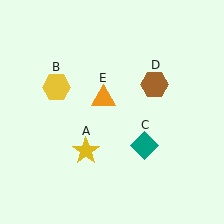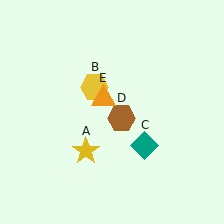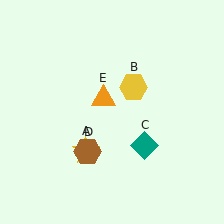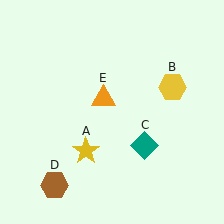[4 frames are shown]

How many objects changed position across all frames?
2 objects changed position: yellow hexagon (object B), brown hexagon (object D).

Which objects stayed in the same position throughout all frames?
Yellow star (object A) and teal diamond (object C) and orange triangle (object E) remained stationary.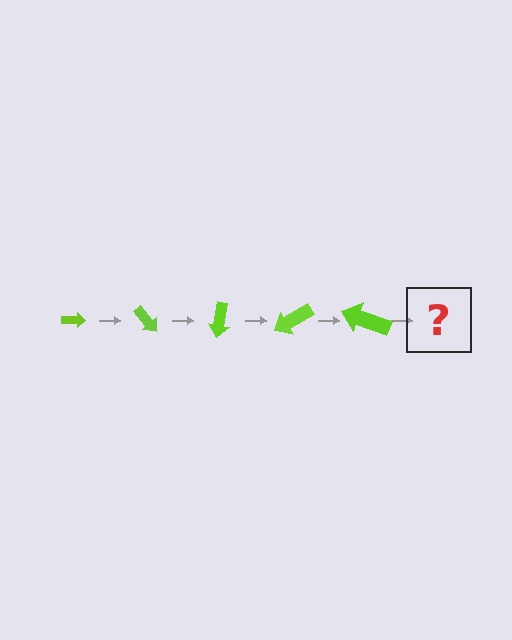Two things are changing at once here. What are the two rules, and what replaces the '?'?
The two rules are that the arrow grows larger each step and it rotates 50 degrees each step. The '?' should be an arrow, larger than the previous one and rotated 250 degrees from the start.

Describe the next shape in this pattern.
It should be an arrow, larger than the previous one and rotated 250 degrees from the start.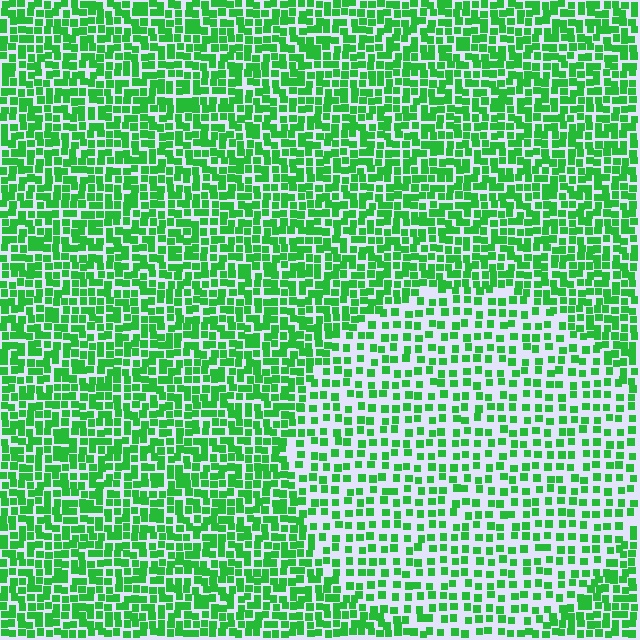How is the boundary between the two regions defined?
The boundary is defined by a change in element density (approximately 1.8x ratio). All elements are the same color, size, and shape.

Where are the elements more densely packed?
The elements are more densely packed outside the circle boundary.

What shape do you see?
I see a circle.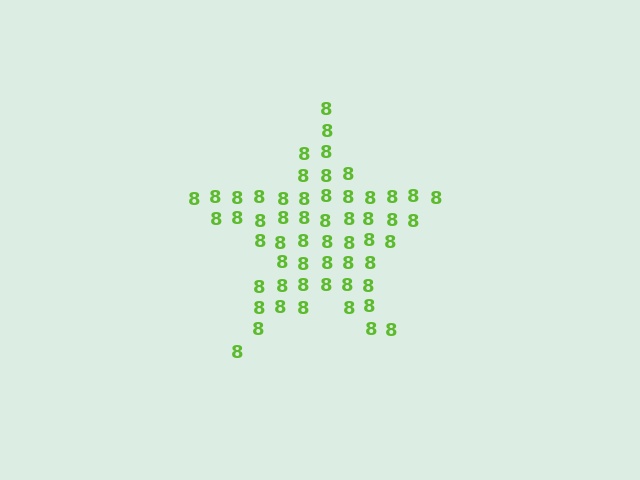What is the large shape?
The large shape is a star.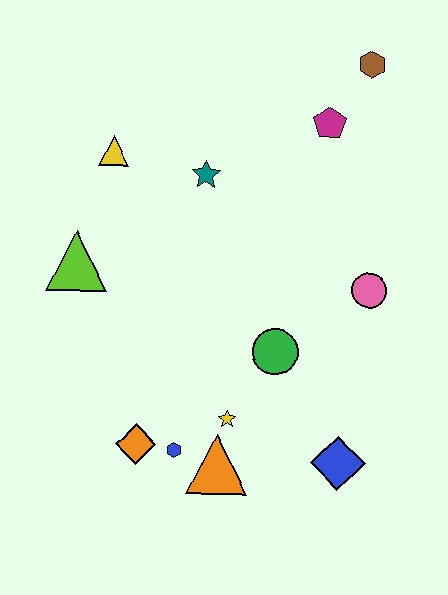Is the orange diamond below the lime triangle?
Yes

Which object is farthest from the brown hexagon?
The orange diamond is farthest from the brown hexagon.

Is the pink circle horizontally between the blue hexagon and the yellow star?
No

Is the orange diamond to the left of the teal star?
Yes